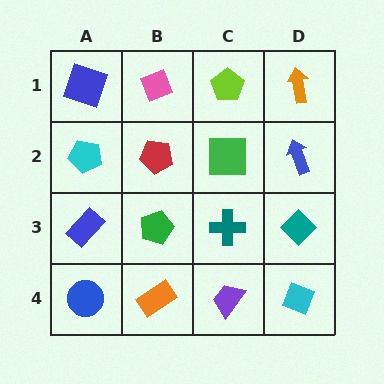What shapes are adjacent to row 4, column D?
A teal diamond (row 3, column D), a purple trapezoid (row 4, column C).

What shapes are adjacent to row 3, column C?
A green square (row 2, column C), a purple trapezoid (row 4, column C), a green pentagon (row 3, column B), a teal diamond (row 3, column D).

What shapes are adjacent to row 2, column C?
A lime pentagon (row 1, column C), a teal cross (row 3, column C), a red pentagon (row 2, column B), a blue arrow (row 2, column D).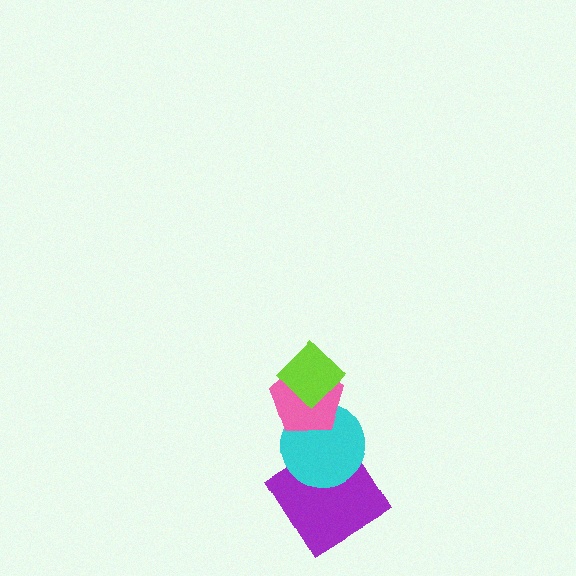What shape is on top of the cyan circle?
The pink pentagon is on top of the cyan circle.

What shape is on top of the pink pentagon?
The lime diamond is on top of the pink pentagon.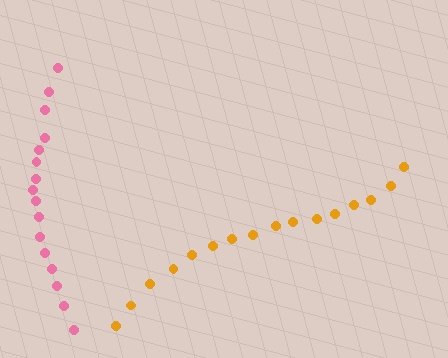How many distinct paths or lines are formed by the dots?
There are 2 distinct paths.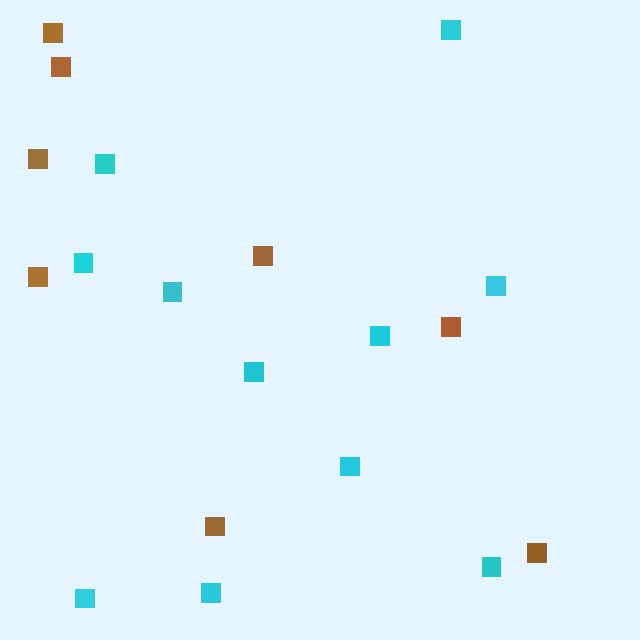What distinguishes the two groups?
There are 2 groups: one group of cyan squares (11) and one group of brown squares (8).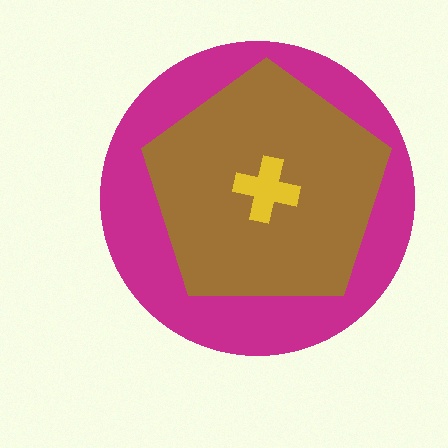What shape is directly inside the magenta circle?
The brown pentagon.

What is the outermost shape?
The magenta circle.